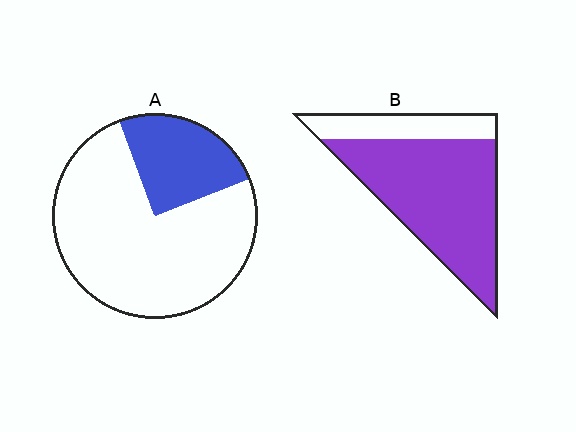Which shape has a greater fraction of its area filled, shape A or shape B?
Shape B.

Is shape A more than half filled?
No.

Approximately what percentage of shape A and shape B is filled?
A is approximately 25% and B is approximately 75%.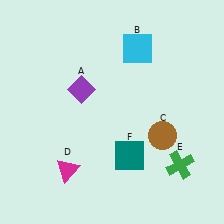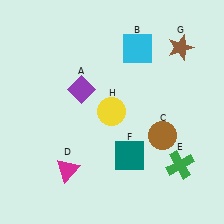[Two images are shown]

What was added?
A brown star (G), a yellow circle (H) were added in Image 2.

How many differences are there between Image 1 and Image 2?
There are 2 differences between the two images.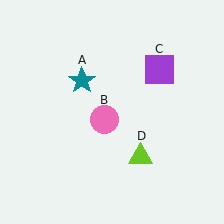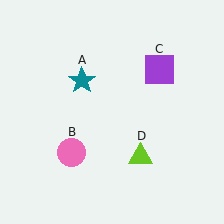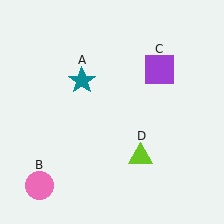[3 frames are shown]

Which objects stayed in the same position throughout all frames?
Teal star (object A) and purple square (object C) and lime triangle (object D) remained stationary.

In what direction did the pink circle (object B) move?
The pink circle (object B) moved down and to the left.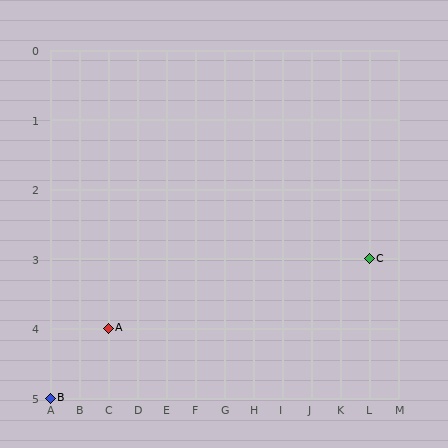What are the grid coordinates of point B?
Point B is at grid coordinates (A, 5).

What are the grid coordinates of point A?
Point A is at grid coordinates (C, 4).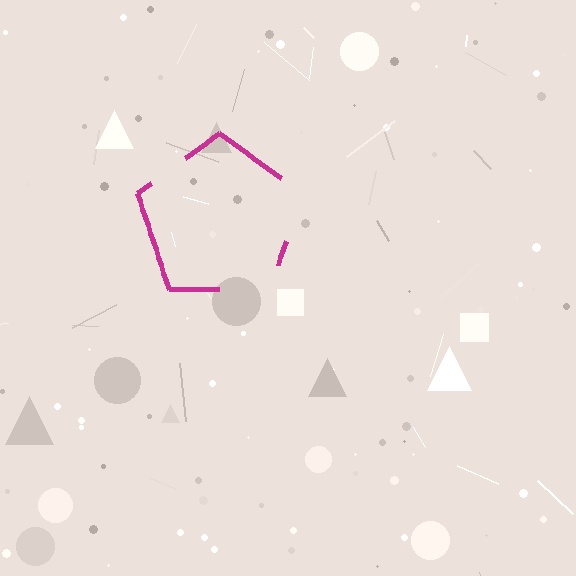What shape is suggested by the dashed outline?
The dashed outline suggests a pentagon.